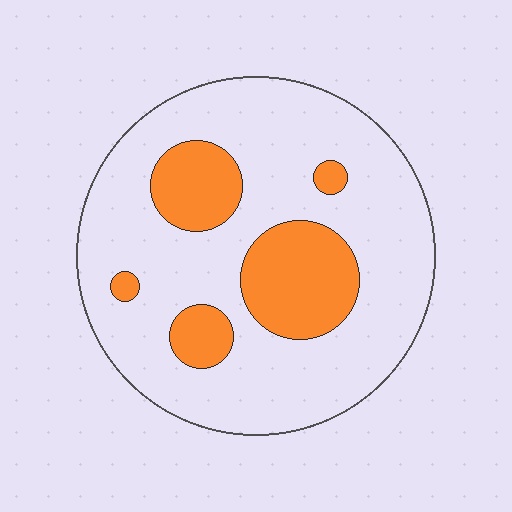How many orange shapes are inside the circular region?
5.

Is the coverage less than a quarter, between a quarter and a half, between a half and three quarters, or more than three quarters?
Less than a quarter.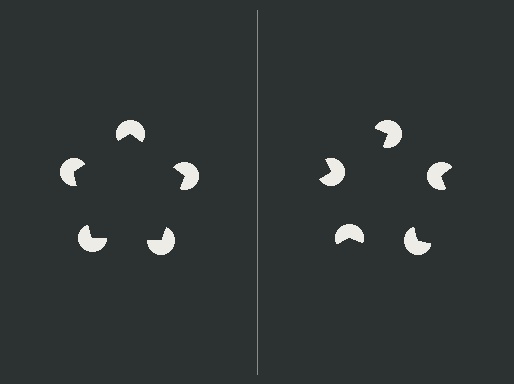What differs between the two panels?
The pac-man discs are positioned identically on both sides; only the wedge orientations differ. On the left they align to a pentagon; on the right they are misaligned.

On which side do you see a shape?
An illusory pentagon appears on the left side. On the right side the wedge cuts are rotated, so no coherent shape forms.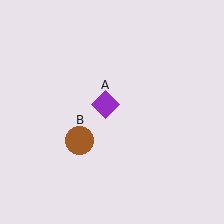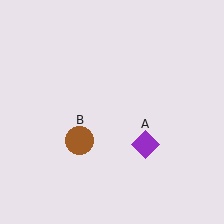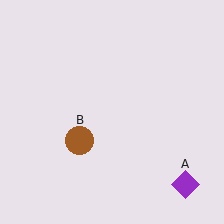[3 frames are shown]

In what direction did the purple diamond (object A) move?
The purple diamond (object A) moved down and to the right.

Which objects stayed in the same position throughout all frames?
Brown circle (object B) remained stationary.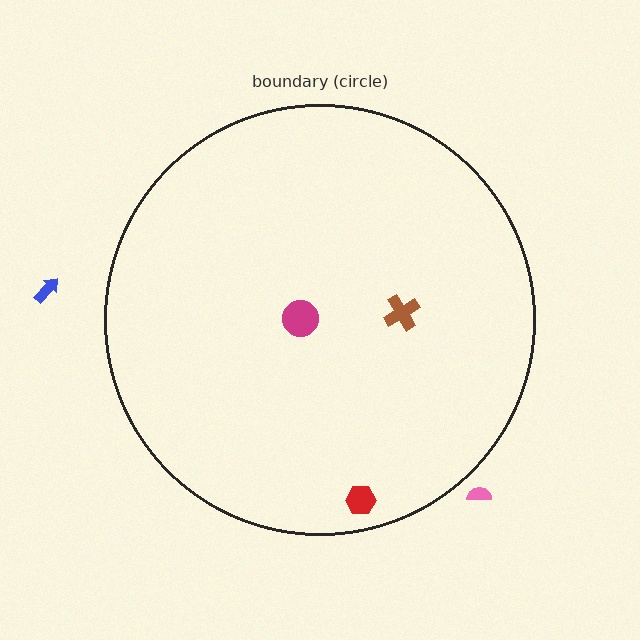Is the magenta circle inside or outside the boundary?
Inside.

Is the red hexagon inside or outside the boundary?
Inside.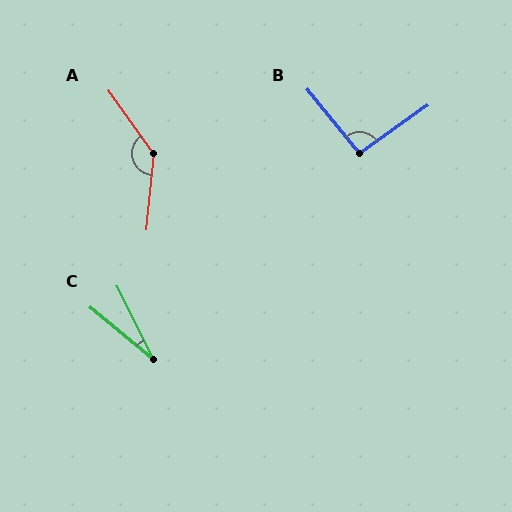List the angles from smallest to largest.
C (23°), B (94°), A (139°).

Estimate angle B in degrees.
Approximately 94 degrees.